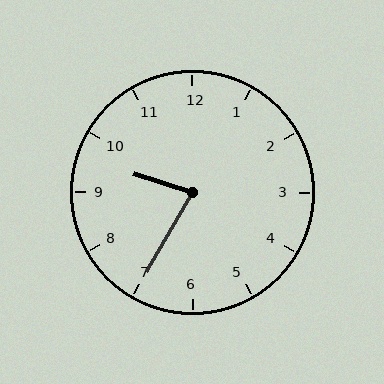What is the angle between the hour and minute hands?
Approximately 78 degrees.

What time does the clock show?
9:35.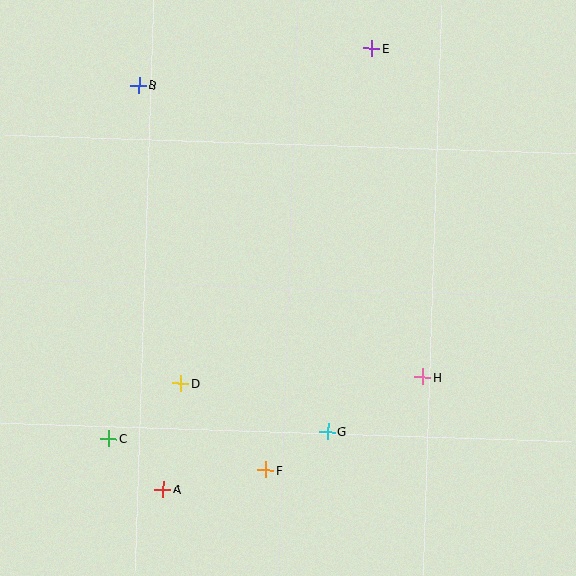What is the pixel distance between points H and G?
The distance between H and G is 110 pixels.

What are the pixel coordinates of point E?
Point E is at (372, 48).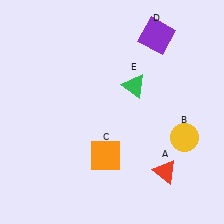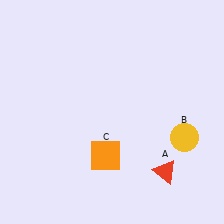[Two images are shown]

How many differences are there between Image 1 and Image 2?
There are 2 differences between the two images.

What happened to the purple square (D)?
The purple square (D) was removed in Image 2. It was in the top-right area of Image 1.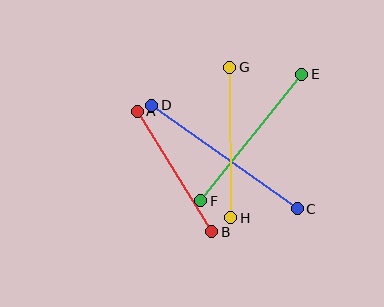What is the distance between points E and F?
The distance is approximately 162 pixels.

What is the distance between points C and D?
The distance is approximately 178 pixels.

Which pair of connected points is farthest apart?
Points C and D are farthest apart.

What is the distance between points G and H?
The distance is approximately 150 pixels.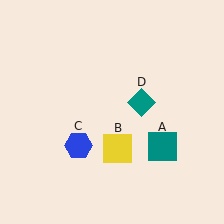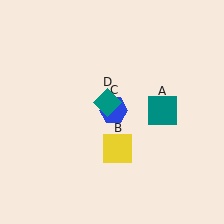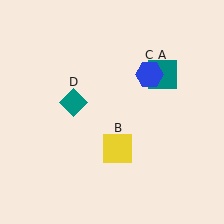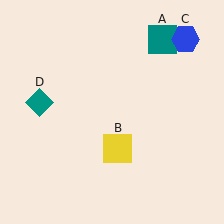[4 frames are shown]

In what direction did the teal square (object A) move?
The teal square (object A) moved up.